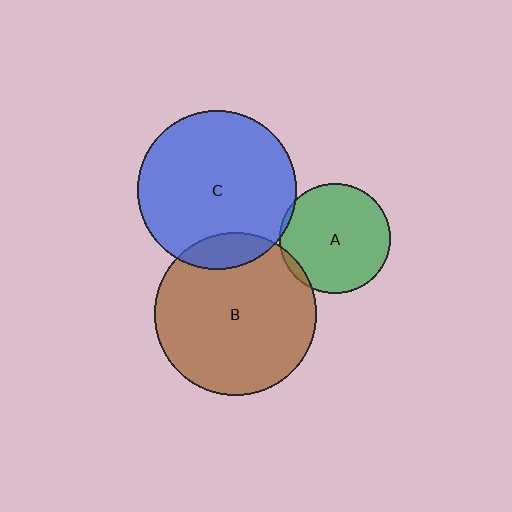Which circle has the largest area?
Circle B (brown).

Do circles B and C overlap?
Yes.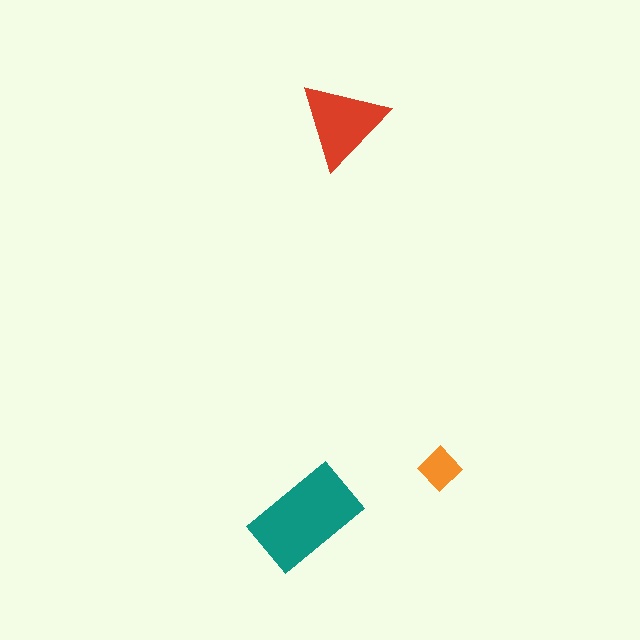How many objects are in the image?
There are 3 objects in the image.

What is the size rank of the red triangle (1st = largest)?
2nd.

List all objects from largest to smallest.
The teal rectangle, the red triangle, the orange diamond.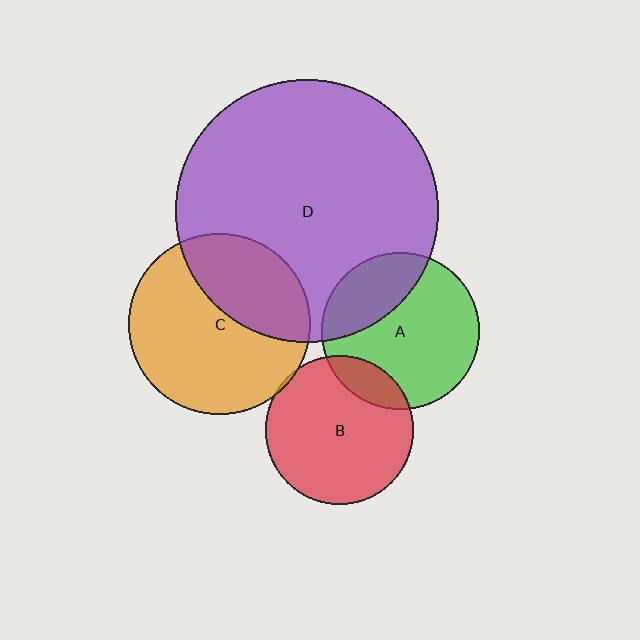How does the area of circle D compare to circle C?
Approximately 2.1 times.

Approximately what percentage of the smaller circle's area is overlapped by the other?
Approximately 35%.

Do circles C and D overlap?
Yes.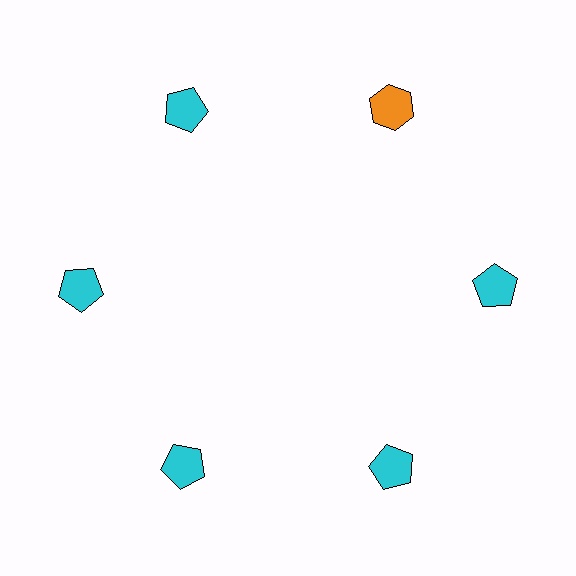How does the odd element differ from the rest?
It differs in both color (orange instead of cyan) and shape (hexagon instead of pentagon).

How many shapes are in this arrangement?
There are 6 shapes arranged in a ring pattern.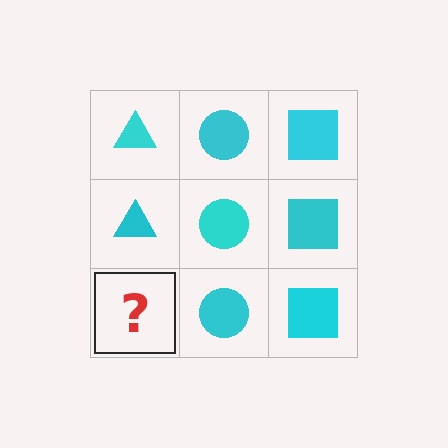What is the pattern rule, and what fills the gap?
The rule is that each column has a consistent shape. The gap should be filled with a cyan triangle.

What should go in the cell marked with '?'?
The missing cell should contain a cyan triangle.